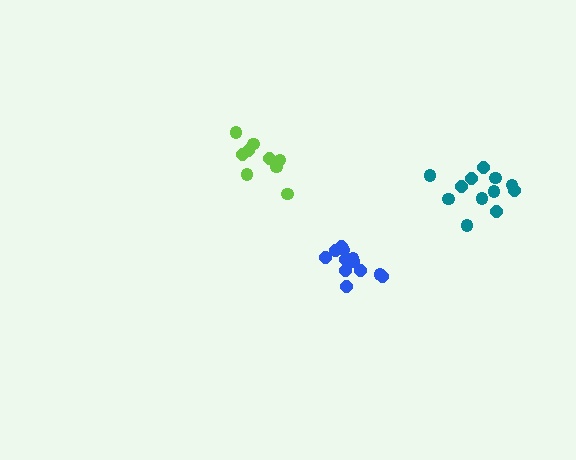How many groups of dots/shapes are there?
There are 3 groups.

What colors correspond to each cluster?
The clusters are colored: lime, blue, teal.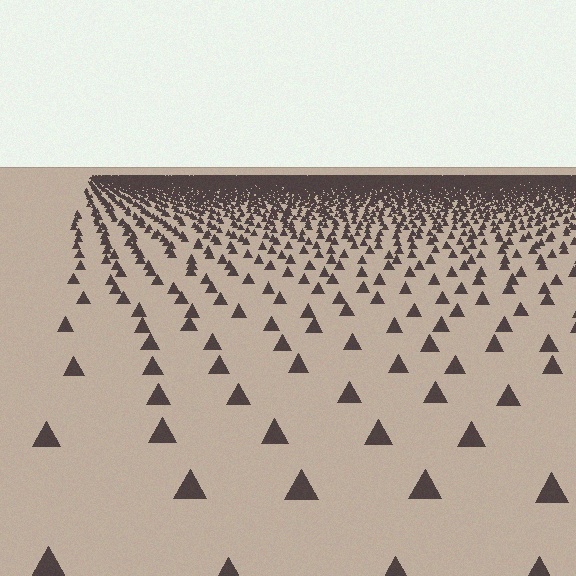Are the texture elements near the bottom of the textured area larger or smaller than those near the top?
Larger. Near the bottom, elements are closer to the viewer and appear at a bigger on-screen size.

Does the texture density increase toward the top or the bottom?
Density increases toward the top.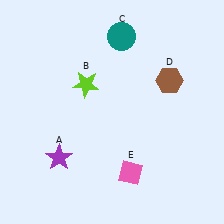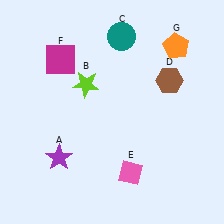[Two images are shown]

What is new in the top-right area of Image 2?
An orange pentagon (G) was added in the top-right area of Image 2.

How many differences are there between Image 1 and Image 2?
There are 2 differences between the two images.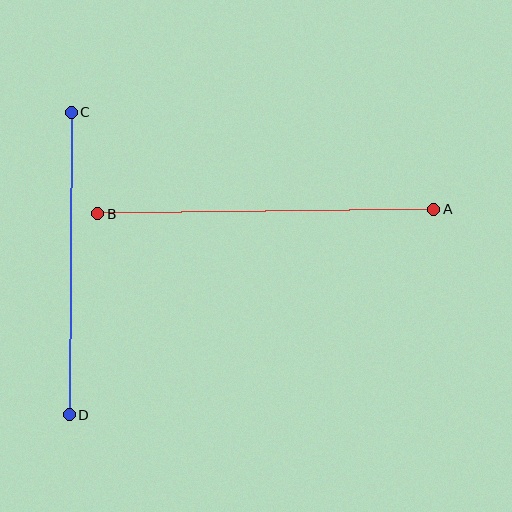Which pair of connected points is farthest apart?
Points A and B are farthest apart.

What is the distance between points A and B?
The distance is approximately 336 pixels.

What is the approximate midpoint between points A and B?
The midpoint is at approximately (266, 211) pixels.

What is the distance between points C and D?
The distance is approximately 302 pixels.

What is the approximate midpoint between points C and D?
The midpoint is at approximately (70, 264) pixels.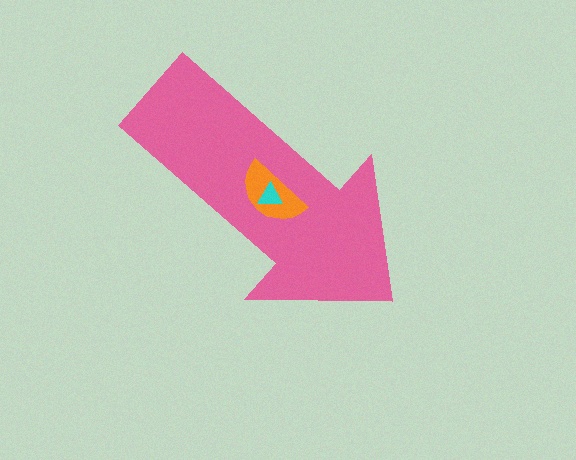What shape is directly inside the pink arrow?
The orange semicircle.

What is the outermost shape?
The pink arrow.